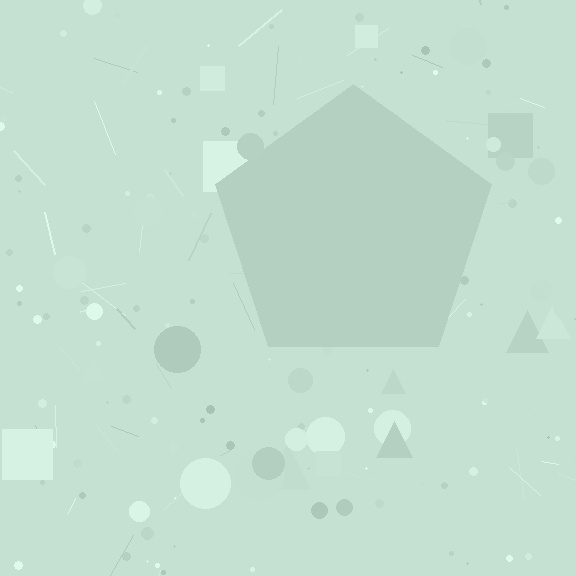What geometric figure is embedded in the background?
A pentagon is embedded in the background.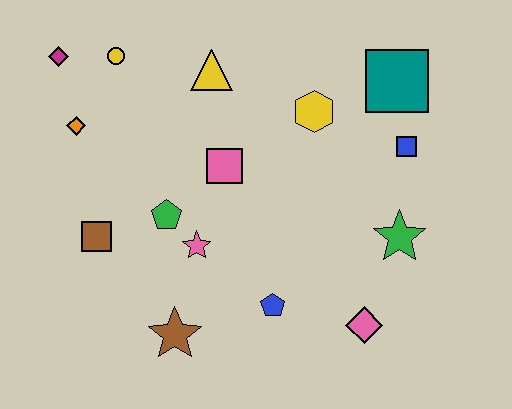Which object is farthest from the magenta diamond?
The pink diamond is farthest from the magenta diamond.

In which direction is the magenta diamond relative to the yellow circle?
The magenta diamond is to the left of the yellow circle.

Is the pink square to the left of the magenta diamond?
No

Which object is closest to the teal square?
The blue square is closest to the teal square.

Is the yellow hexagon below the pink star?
No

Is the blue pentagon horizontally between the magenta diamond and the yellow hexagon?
Yes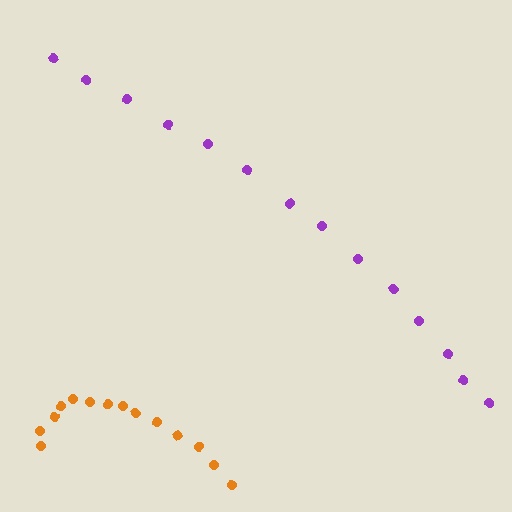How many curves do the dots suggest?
There are 2 distinct paths.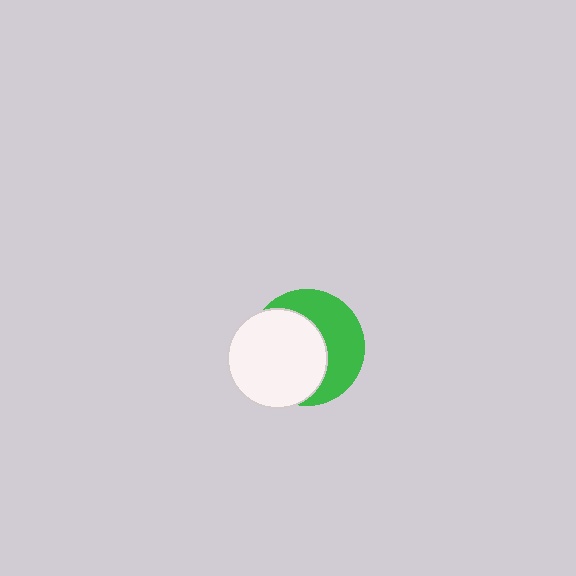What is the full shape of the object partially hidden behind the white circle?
The partially hidden object is a green circle.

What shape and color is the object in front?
The object in front is a white circle.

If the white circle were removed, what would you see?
You would see the complete green circle.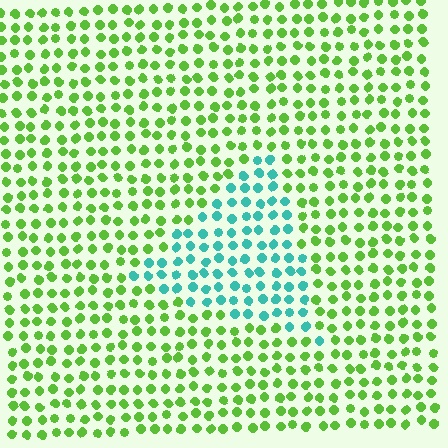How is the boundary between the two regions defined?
The boundary is defined purely by a slight shift in hue (about 68 degrees). Spacing, size, and orientation are identical on both sides.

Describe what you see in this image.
The image is filled with small lime elements in a uniform arrangement. A triangle-shaped region is visible where the elements are tinted to a slightly different hue, forming a subtle color boundary.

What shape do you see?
I see a triangle.